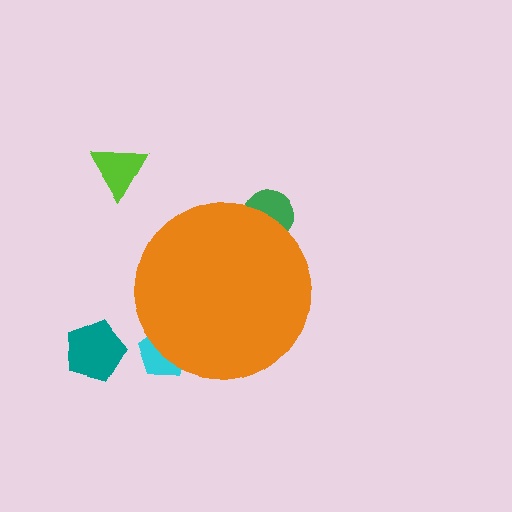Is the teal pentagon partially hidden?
No, the teal pentagon is fully visible.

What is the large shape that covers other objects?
An orange circle.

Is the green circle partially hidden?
Yes, the green circle is partially hidden behind the orange circle.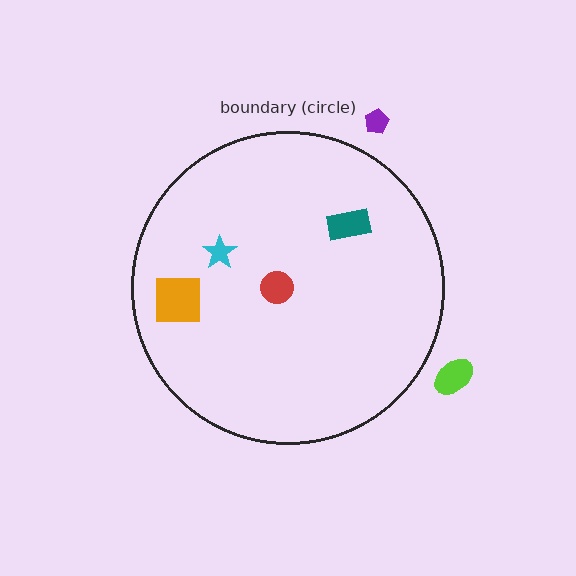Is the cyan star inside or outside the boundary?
Inside.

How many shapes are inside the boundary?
4 inside, 2 outside.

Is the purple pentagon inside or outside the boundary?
Outside.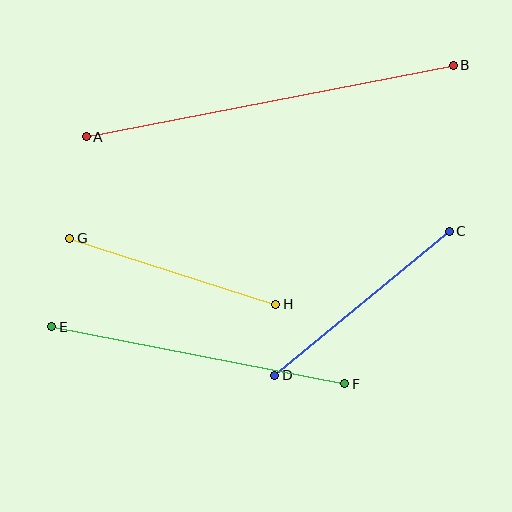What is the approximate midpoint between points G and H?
The midpoint is at approximately (173, 271) pixels.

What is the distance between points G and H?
The distance is approximately 216 pixels.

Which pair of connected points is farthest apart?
Points A and B are farthest apart.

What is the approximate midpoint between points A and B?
The midpoint is at approximately (270, 101) pixels.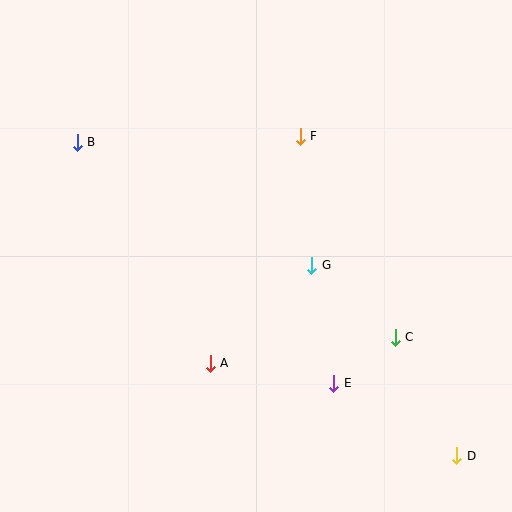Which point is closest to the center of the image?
Point G at (312, 265) is closest to the center.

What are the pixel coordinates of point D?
Point D is at (457, 456).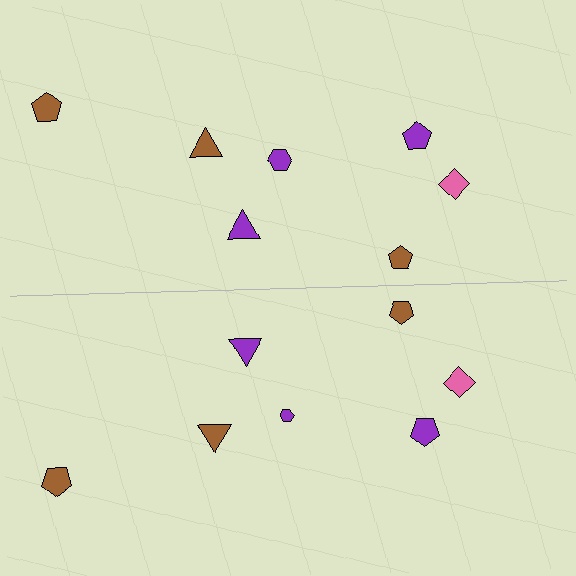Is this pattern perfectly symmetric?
No, the pattern is not perfectly symmetric. The purple hexagon on the bottom side has a different size than its mirror counterpart.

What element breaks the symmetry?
The purple hexagon on the bottom side has a different size than its mirror counterpart.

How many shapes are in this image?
There are 14 shapes in this image.